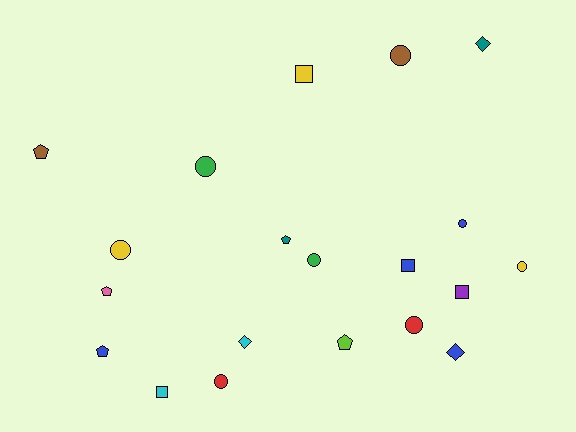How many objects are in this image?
There are 20 objects.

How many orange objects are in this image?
There are no orange objects.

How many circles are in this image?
There are 8 circles.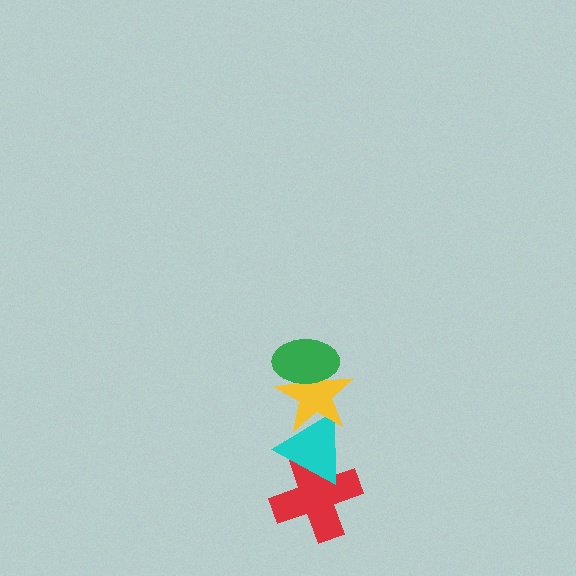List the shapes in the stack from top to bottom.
From top to bottom: the green ellipse, the yellow star, the cyan triangle, the red cross.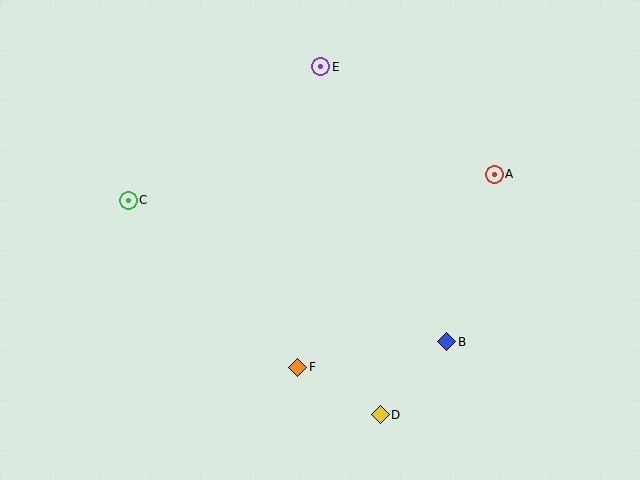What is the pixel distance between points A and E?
The distance between A and E is 204 pixels.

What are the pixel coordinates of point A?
Point A is at (494, 174).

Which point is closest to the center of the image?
Point F at (298, 367) is closest to the center.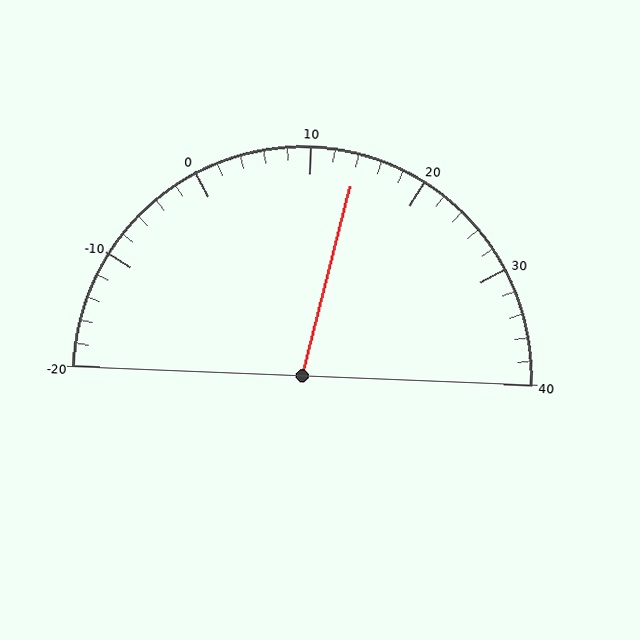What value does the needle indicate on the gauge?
The needle indicates approximately 14.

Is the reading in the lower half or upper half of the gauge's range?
The reading is in the upper half of the range (-20 to 40).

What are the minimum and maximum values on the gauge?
The gauge ranges from -20 to 40.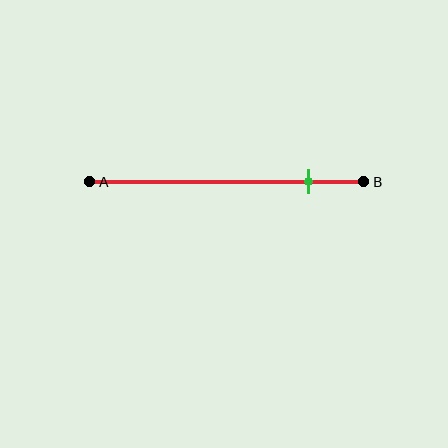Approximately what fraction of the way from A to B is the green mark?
The green mark is approximately 80% of the way from A to B.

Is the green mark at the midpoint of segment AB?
No, the mark is at about 80% from A, not at the 50% midpoint.